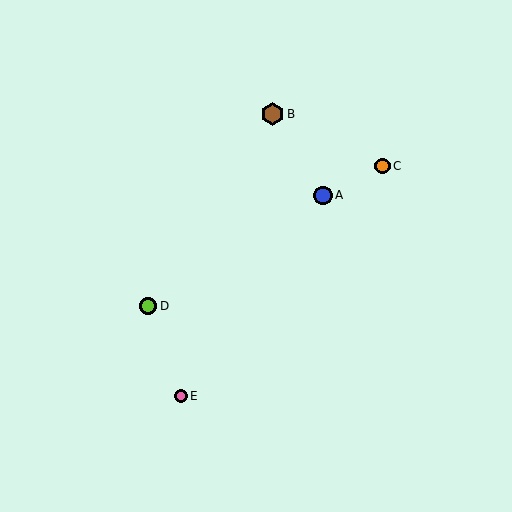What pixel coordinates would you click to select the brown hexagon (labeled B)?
Click at (272, 114) to select the brown hexagon B.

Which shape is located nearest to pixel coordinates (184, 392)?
The pink circle (labeled E) at (181, 396) is nearest to that location.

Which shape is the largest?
The brown hexagon (labeled B) is the largest.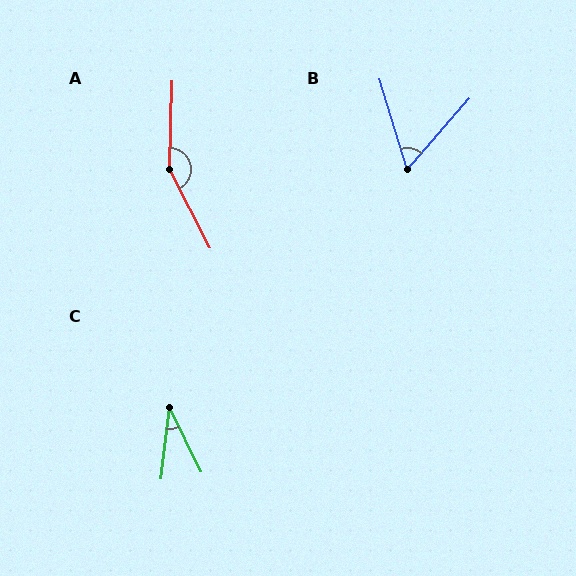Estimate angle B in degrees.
Approximately 58 degrees.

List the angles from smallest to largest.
C (32°), B (58°), A (151°).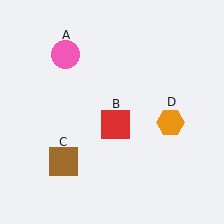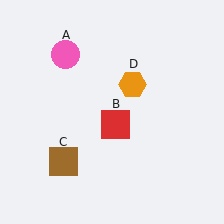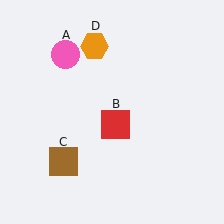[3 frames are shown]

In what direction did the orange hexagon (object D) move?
The orange hexagon (object D) moved up and to the left.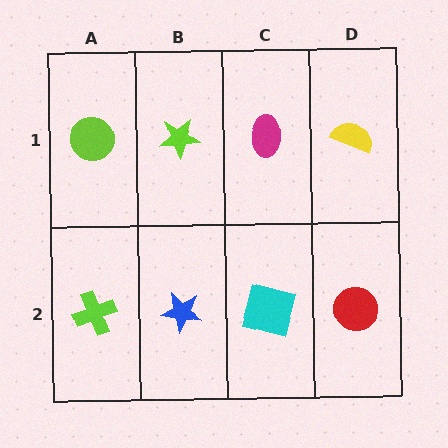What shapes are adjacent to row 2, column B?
A lime star (row 1, column B), a lime cross (row 2, column A), a cyan square (row 2, column C).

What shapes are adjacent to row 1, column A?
A lime cross (row 2, column A), a lime star (row 1, column B).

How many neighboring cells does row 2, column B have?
3.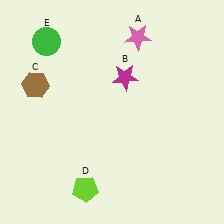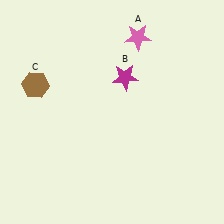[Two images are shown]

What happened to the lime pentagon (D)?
The lime pentagon (D) was removed in Image 2. It was in the bottom-left area of Image 1.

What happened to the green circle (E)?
The green circle (E) was removed in Image 2. It was in the top-left area of Image 1.